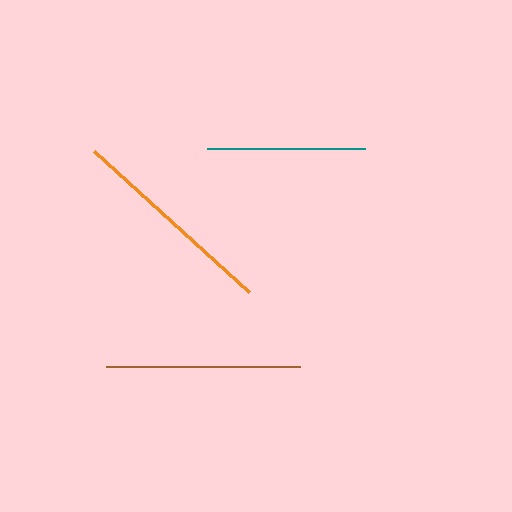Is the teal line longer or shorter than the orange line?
The orange line is longer than the teal line.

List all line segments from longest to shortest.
From longest to shortest: orange, brown, teal.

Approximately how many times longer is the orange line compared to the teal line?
The orange line is approximately 1.3 times the length of the teal line.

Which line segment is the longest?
The orange line is the longest at approximately 210 pixels.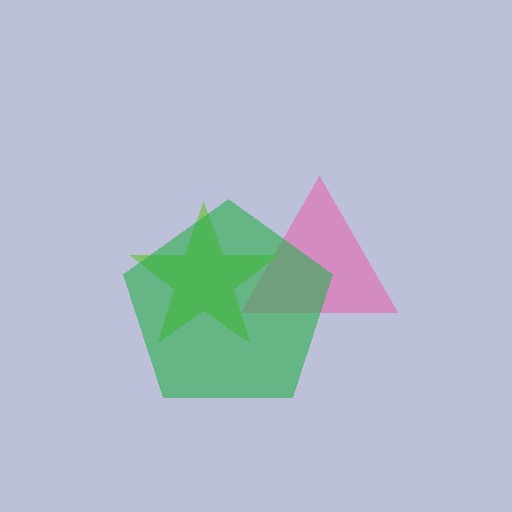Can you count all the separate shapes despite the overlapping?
Yes, there are 3 separate shapes.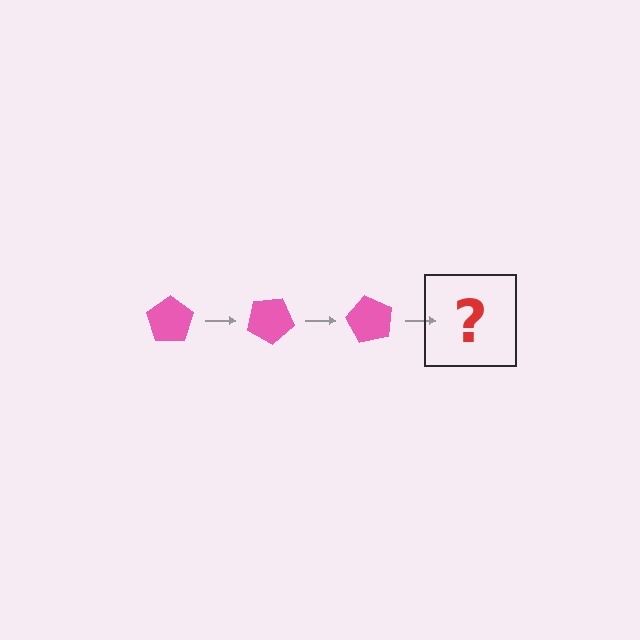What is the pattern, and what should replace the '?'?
The pattern is that the pentagon rotates 30 degrees each step. The '?' should be a pink pentagon rotated 90 degrees.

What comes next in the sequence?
The next element should be a pink pentagon rotated 90 degrees.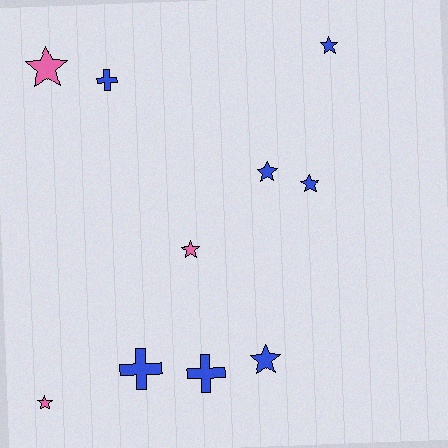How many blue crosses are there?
There are 3 blue crosses.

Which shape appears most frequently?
Star, with 7 objects.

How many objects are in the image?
There are 10 objects.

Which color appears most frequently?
Blue, with 7 objects.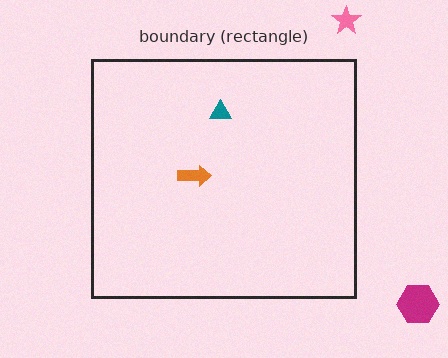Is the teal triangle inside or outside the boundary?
Inside.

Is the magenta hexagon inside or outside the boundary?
Outside.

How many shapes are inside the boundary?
2 inside, 2 outside.